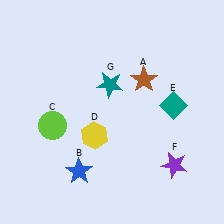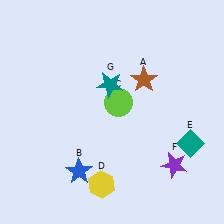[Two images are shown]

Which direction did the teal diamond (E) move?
The teal diamond (E) moved down.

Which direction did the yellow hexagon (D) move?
The yellow hexagon (D) moved down.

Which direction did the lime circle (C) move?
The lime circle (C) moved right.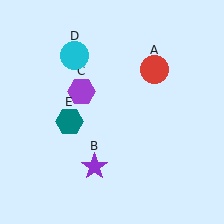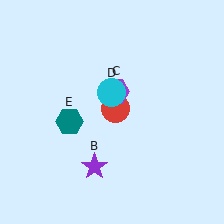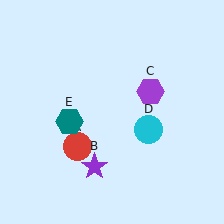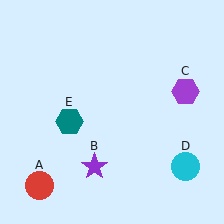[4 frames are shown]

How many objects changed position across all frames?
3 objects changed position: red circle (object A), purple hexagon (object C), cyan circle (object D).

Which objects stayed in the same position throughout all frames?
Purple star (object B) and teal hexagon (object E) remained stationary.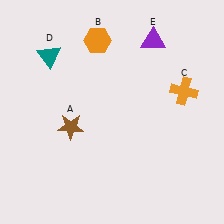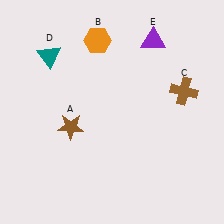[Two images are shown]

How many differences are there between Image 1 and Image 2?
There is 1 difference between the two images.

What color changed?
The cross (C) changed from orange in Image 1 to brown in Image 2.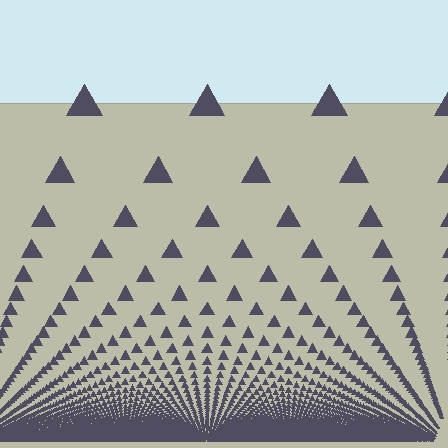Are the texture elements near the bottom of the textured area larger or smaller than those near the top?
Smaller. The gradient is inverted — elements near the bottom are smaller and denser.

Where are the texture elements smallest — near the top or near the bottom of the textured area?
Near the bottom.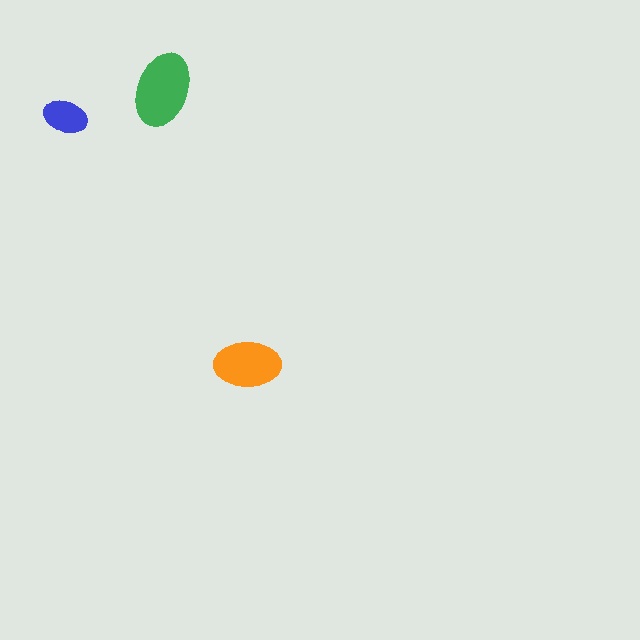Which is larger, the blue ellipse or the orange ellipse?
The orange one.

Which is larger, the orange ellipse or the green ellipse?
The green one.